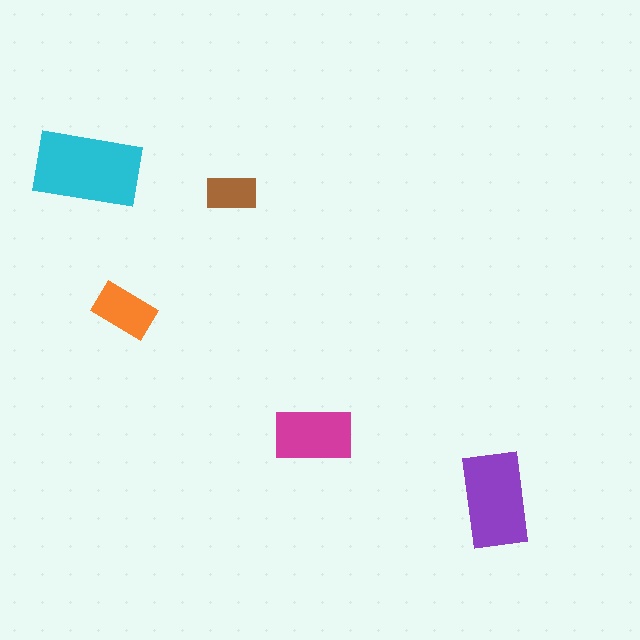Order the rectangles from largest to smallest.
the cyan one, the purple one, the magenta one, the orange one, the brown one.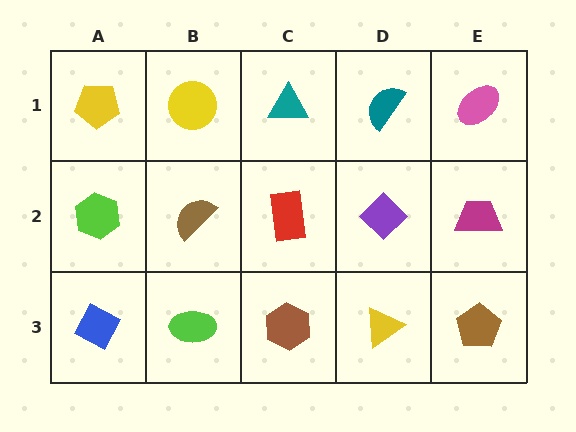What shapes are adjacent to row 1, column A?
A lime hexagon (row 2, column A), a yellow circle (row 1, column B).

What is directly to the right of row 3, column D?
A brown pentagon.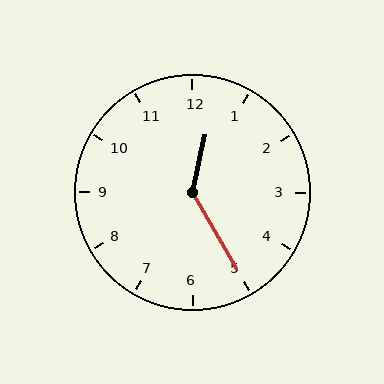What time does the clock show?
12:25.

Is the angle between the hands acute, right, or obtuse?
It is obtuse.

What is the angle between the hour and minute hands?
Approximately 138 degrees.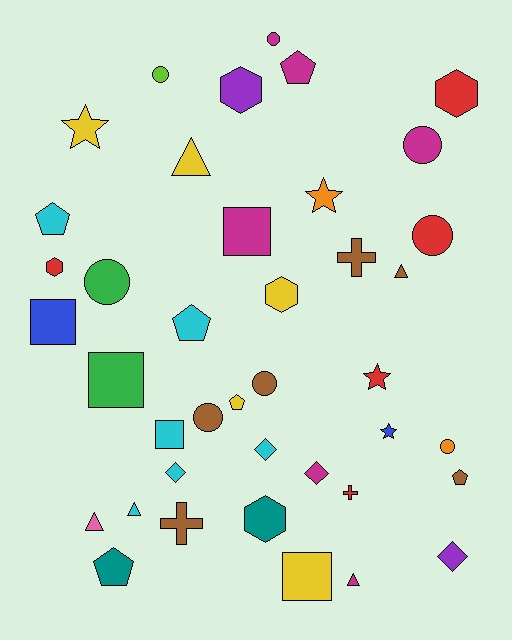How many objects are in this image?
There are 40 objects.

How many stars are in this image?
There are 4 stars.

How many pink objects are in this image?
There is 1 pink object.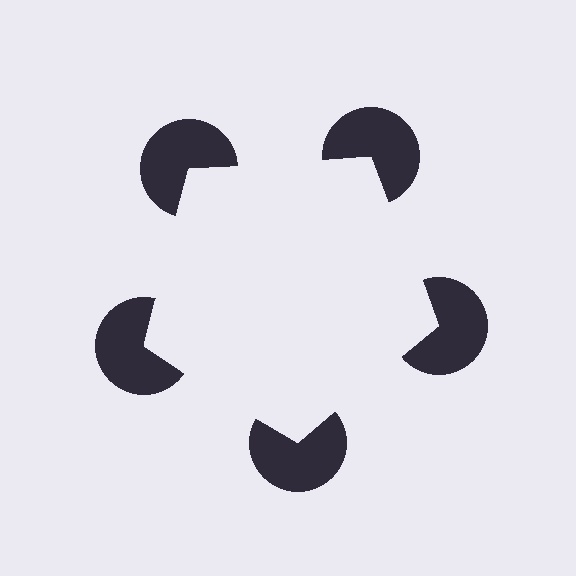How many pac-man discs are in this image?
There are 5 — one at each vertex of the illusory pentagon.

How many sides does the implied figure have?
5 sides.